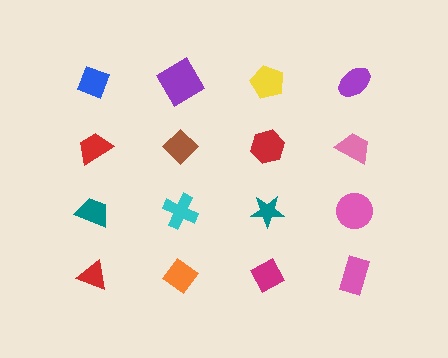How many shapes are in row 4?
4 shapes.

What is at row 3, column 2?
A cyan cross.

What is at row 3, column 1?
A teal trapezoid.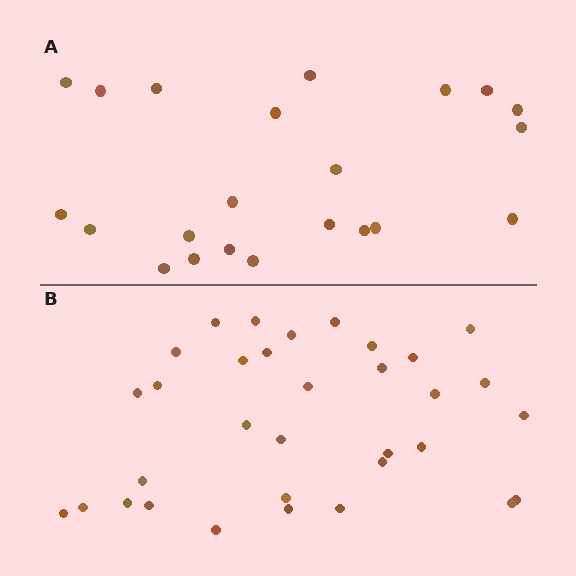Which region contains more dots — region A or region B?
Region B (the bottom region) has more dots.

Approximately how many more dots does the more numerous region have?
Region B has roughly 12 or so more dots than region A.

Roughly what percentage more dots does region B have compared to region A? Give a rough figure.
About 50% more.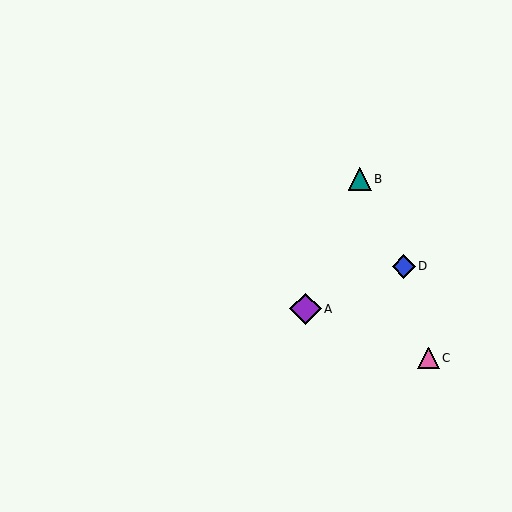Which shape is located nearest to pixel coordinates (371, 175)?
The teal triangle (labeled B) at (360, 179) is nearest to that location.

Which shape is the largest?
The purple diamond (labeled A) is the largest.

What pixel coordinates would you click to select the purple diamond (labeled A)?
Click at (305, 309) to select the purple diamond A.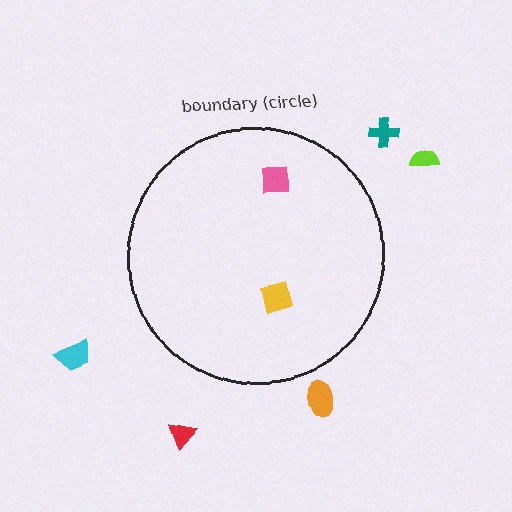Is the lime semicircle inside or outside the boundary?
Outside.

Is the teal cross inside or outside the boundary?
Outside.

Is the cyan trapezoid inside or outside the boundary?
Outside.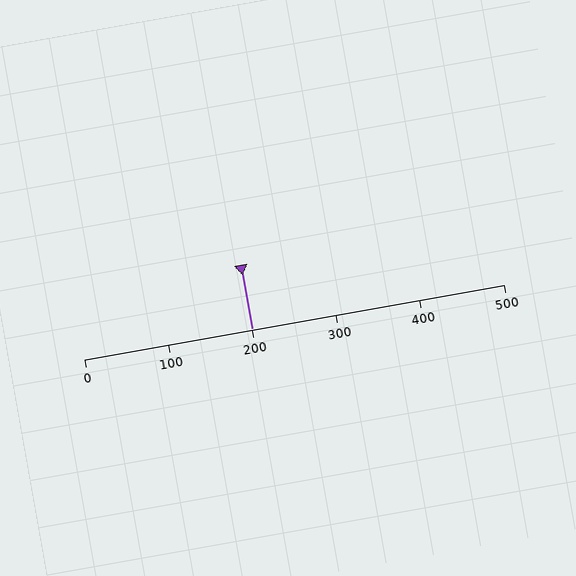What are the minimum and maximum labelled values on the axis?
The axis runs from 0 to 500.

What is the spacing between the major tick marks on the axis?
The major ticks are spaced 100 apart.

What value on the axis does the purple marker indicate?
The marker indicates approximately 200.